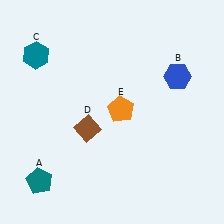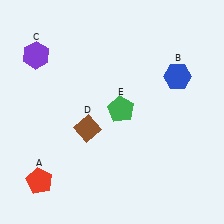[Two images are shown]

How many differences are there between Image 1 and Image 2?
There are 3 differences between the two images.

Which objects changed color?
A changed from teal to red. C changed from teal to purple. E changed from orange to green.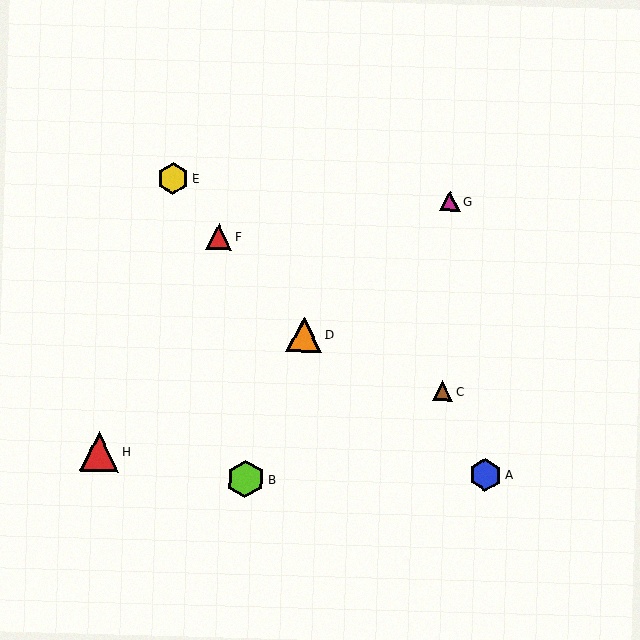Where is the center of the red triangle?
The center of the red triangle is at (219, 236).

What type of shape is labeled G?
Shape G is a magenta triangle.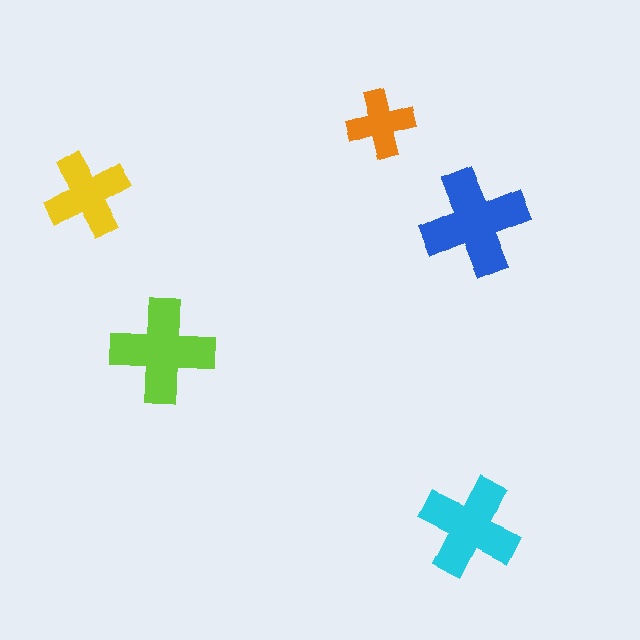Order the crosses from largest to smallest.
the blue one, the lime one, the cyan one, the yellow one, the orange one.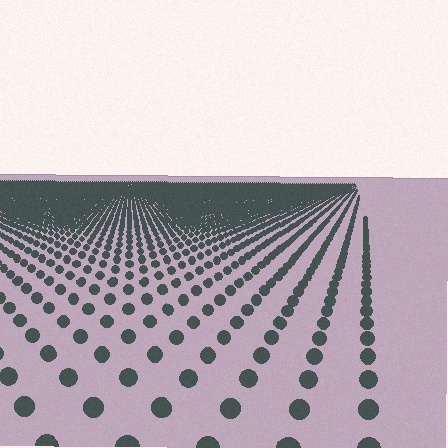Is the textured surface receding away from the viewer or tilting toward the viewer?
The surface is receding away from the viewer. Texture elements get smaller and denser toward the top.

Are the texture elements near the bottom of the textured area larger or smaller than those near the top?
Larger. Near the bottom, elements are closer to the viewer and appear at a bigger on-screen size.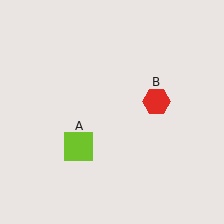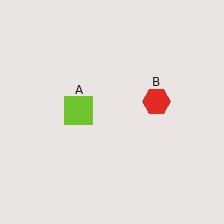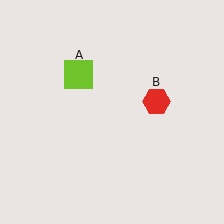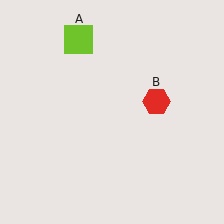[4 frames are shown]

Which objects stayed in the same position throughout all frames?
Red hexagon (object B) remained stationary.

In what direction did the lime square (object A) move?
The lime square (object A) moved up.